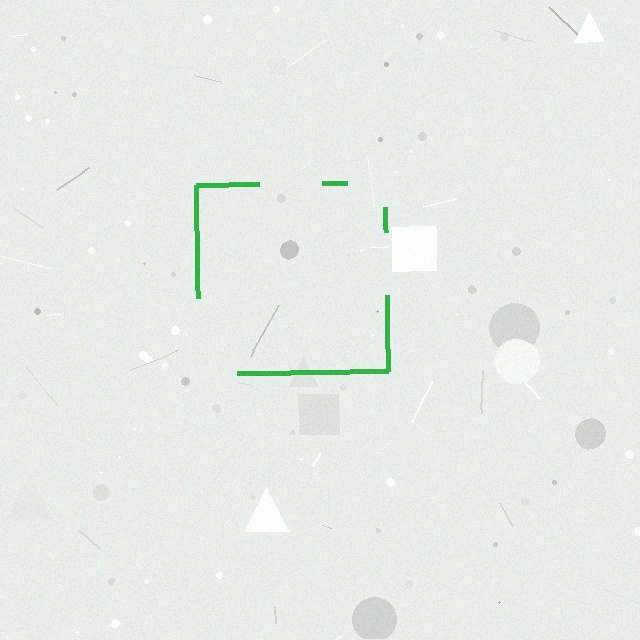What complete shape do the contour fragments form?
The contour fragments form a square.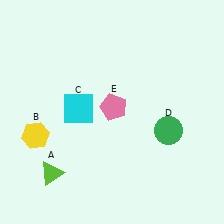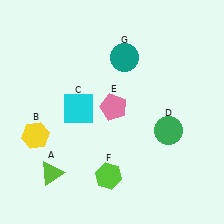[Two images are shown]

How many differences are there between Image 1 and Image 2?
There are 2 differences between the two images.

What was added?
A lime hexagon (F), a teal circle (G) were added in Image 2.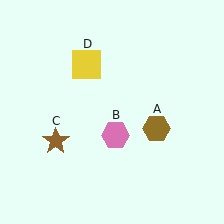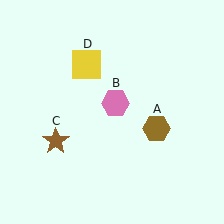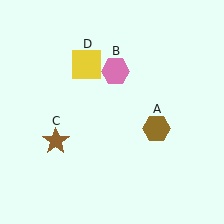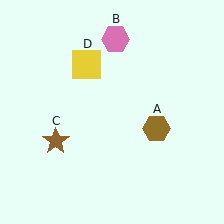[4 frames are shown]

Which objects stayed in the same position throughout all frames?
Brown hexagon (object A) and brown star (object C) and yellow square (object D) remained stationary.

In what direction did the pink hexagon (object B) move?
The pink hexagon (object B) moved up.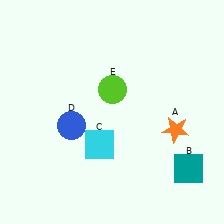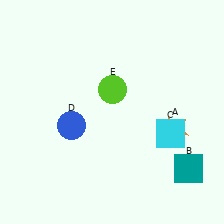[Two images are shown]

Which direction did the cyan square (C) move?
The cyan square (C) moved right.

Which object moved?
The cyan square (C) moved right.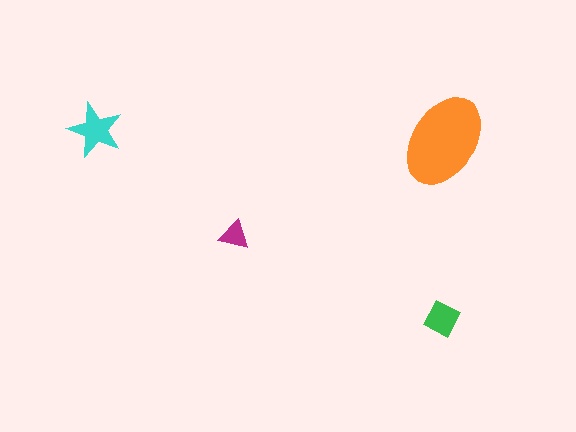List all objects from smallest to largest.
The magenta triangle, the green square, the cyan star, the orange ellipse.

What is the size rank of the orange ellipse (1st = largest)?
1st.